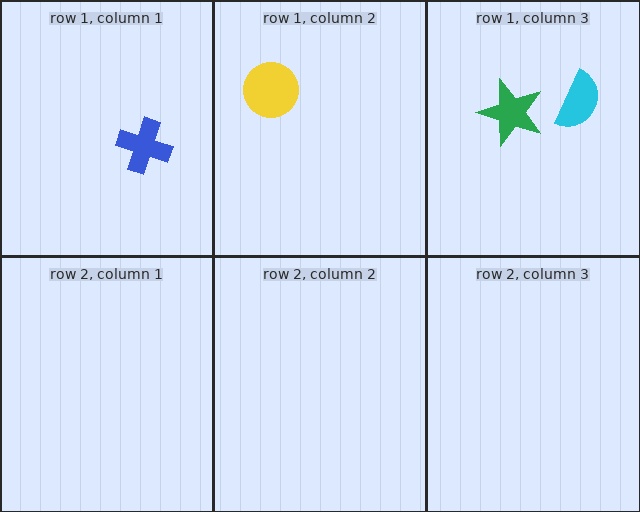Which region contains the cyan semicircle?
The row 1, column 3 region.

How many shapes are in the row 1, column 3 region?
2.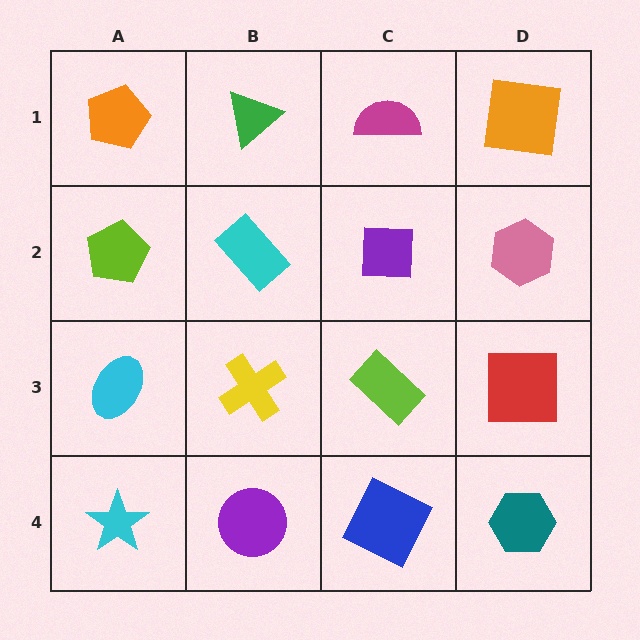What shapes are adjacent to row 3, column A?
A lime pentagon (row 2, column A), a cyan star (row 4, column A), a yellow cross (row 3, column B).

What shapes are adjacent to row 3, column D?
A pink hexagon (row 2, column D), a teal hexagon (row 4, column D), a lime rectangle (row 3, column C).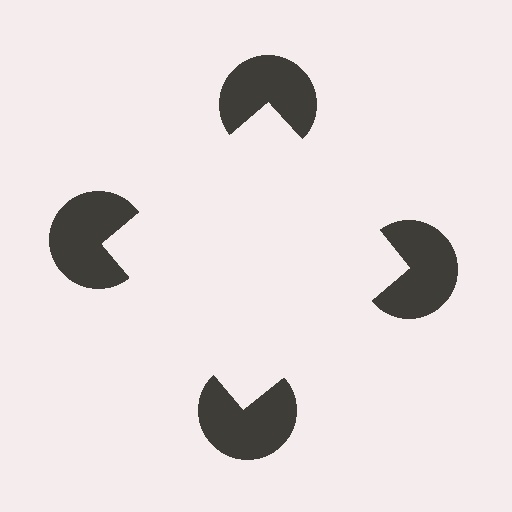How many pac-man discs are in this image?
There are 4 — one at each vertex of the illusory square.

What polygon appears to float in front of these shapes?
An illusory square — its edges are inferred from the aligned wedge cuts in the pac-man discs, not physically drawn.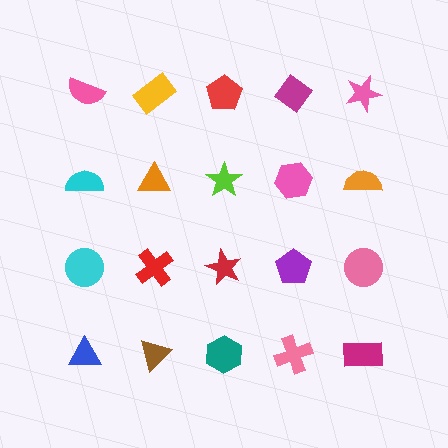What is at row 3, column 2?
A red cross.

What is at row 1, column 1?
A pink semicircle.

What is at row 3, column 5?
A pink circle.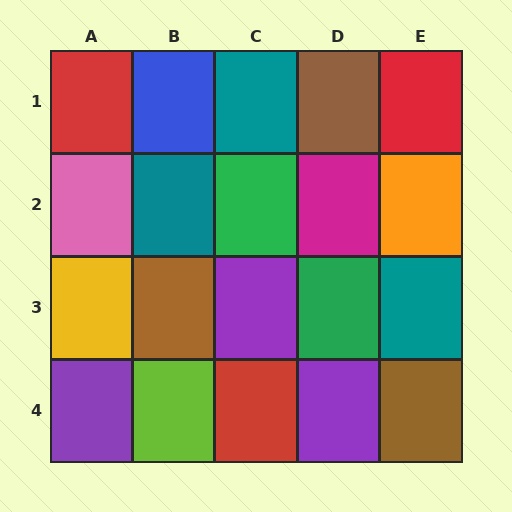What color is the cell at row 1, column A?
Red.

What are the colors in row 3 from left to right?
Yellow, brown, purple, green, teal.